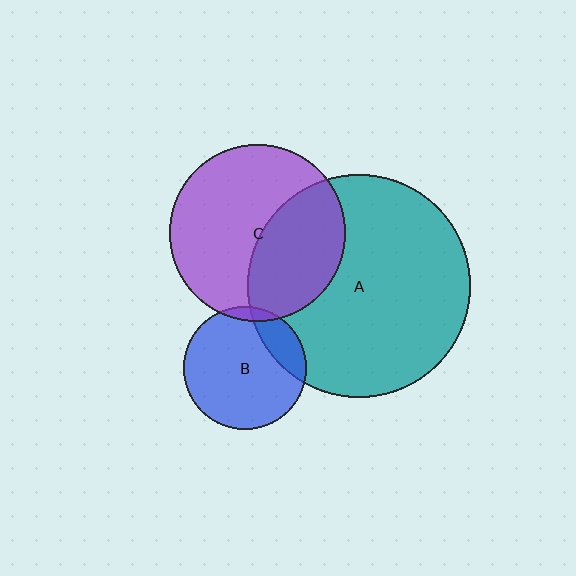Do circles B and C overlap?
Yes.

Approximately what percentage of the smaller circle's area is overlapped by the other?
Approximately 5%.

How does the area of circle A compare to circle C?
Approximately 1.6 times.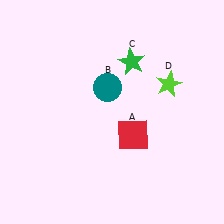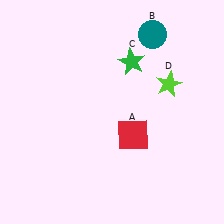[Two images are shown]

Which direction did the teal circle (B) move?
The teal circle (B) moved up.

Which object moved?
The teal circle (B) moved up.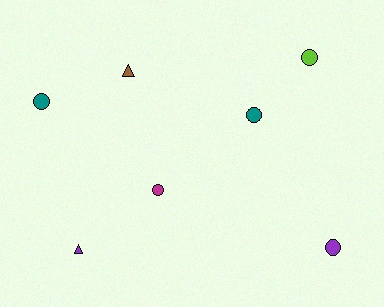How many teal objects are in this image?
There are 2 teal objects.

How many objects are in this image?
There are 7 objects.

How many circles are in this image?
There are 5 circles.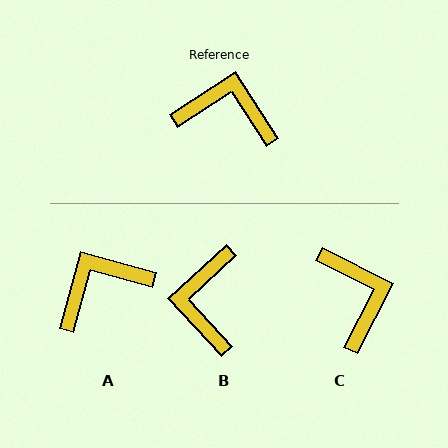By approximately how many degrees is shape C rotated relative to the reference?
Approximately 60 degrees clockwise.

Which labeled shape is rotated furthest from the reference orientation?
B, about 100 degrees away.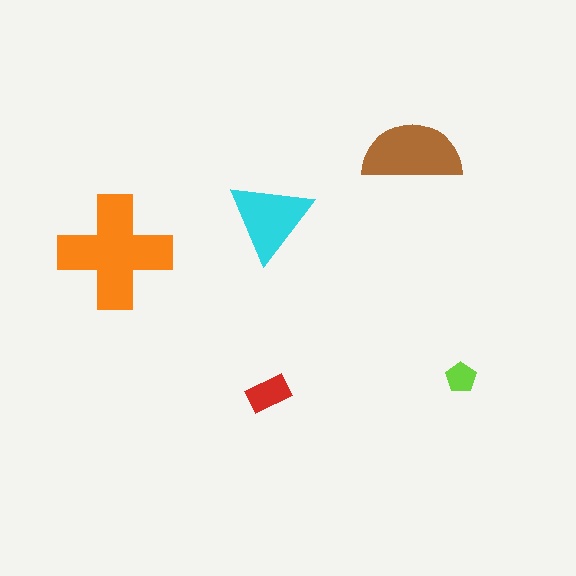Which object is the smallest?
The lime pentagon.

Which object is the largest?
The orange cross.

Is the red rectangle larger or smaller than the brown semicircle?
Smaller.